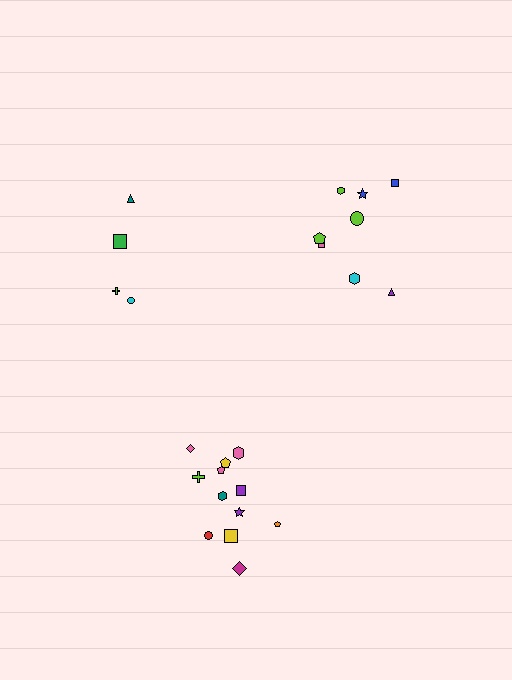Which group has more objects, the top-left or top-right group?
The top-right group.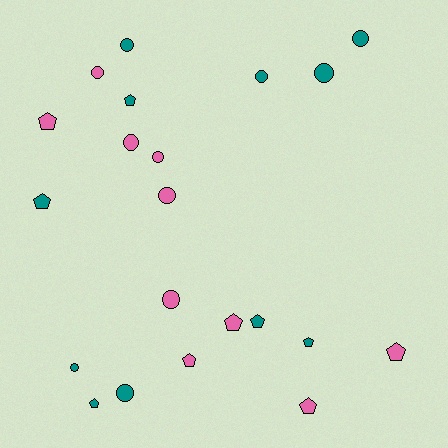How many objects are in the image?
There are 21 objects.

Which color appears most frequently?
Teal, with 11 objects.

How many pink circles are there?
There are 5 pink circles.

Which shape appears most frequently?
Circle, with 11 objects.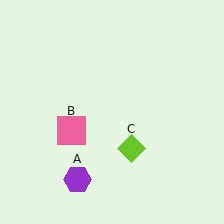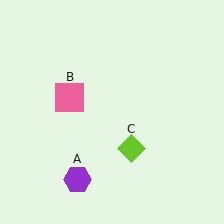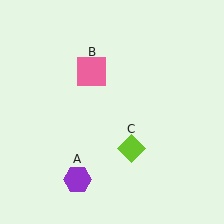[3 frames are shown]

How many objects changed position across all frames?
1 object changed position: pink square (object B).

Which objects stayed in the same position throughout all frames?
Purple hexagon (object A) and lime diamond (object C) remained stationary.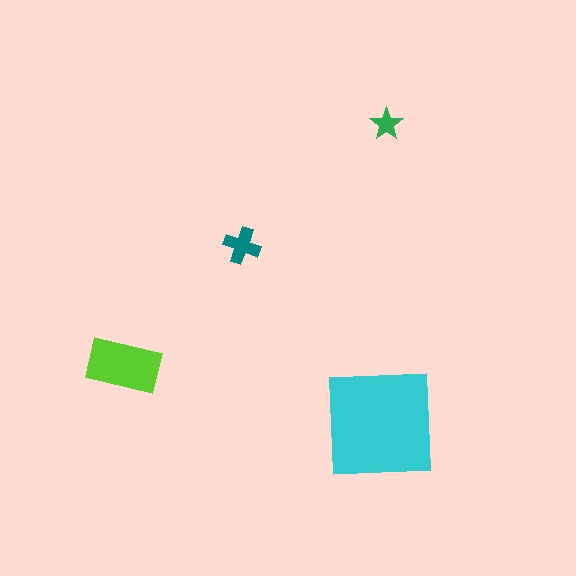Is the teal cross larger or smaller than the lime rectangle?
Smaller.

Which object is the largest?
The cyan square.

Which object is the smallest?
The green star.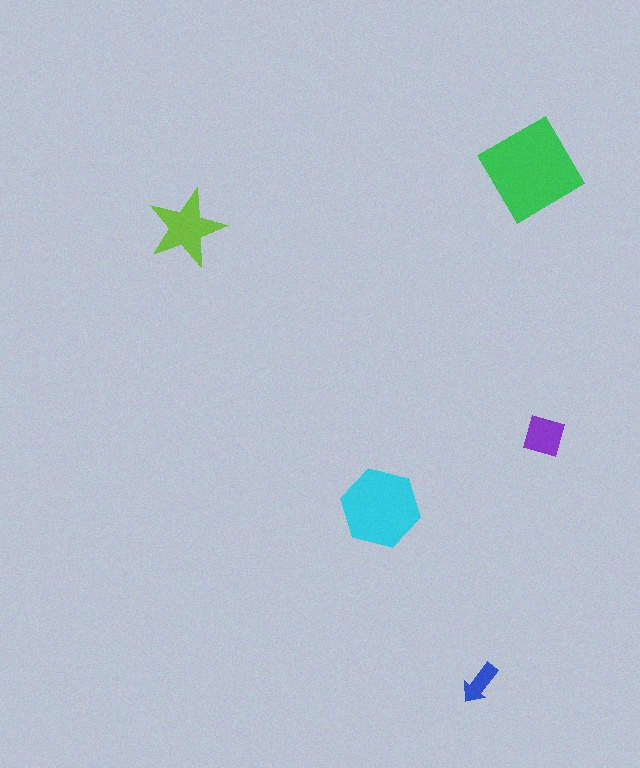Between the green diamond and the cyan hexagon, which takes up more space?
The green diamond.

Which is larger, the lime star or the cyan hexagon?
The cyan hexagon.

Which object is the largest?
The green diamond.